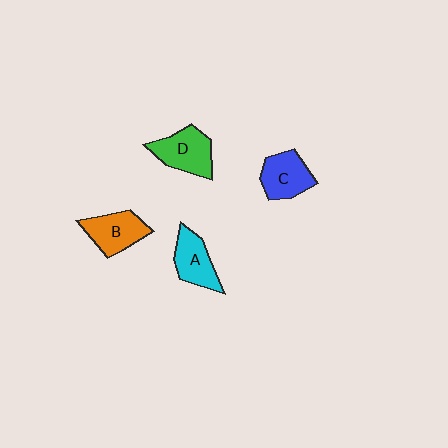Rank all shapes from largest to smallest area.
From largest to smallest: D (green), B (orange), C (blue), A (cyan).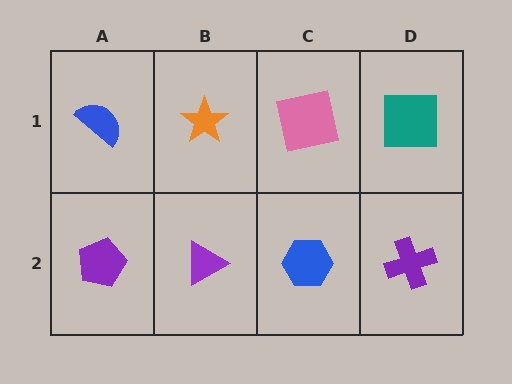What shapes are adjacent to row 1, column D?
A purple cross (row 2, column D), a pink square (row 1, column C).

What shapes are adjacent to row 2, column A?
A blue semicircle (row 1, column A), a purple triangle (row 2, column B).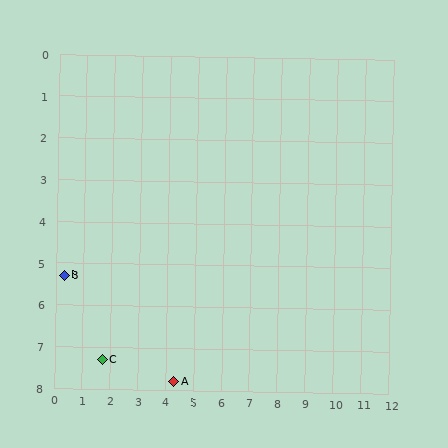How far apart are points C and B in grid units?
Points C and B are about 2.4 grid units apart.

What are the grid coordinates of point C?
Point C is at approximately (1.7, 7.3).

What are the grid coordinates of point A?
Point A is at approximately (4.3, 7.8).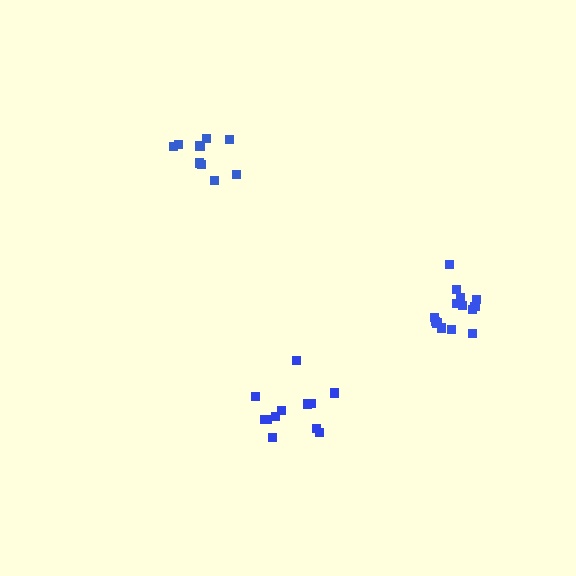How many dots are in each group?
Group 1: 9 dots, Group 2: 14 dots, Group 3: 12 dots (35 total).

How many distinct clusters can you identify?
There are 3 distinct clusters.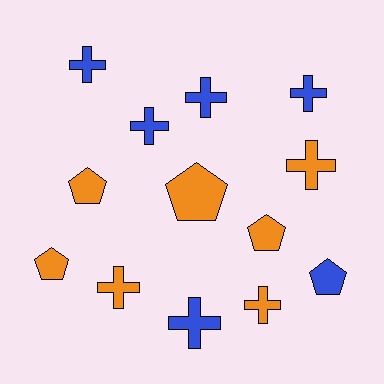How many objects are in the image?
There are 13 objects.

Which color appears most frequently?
Orange, with 7 objects.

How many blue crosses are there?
There are 5 blue crosses.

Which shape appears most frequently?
Cross, with 8 objects.